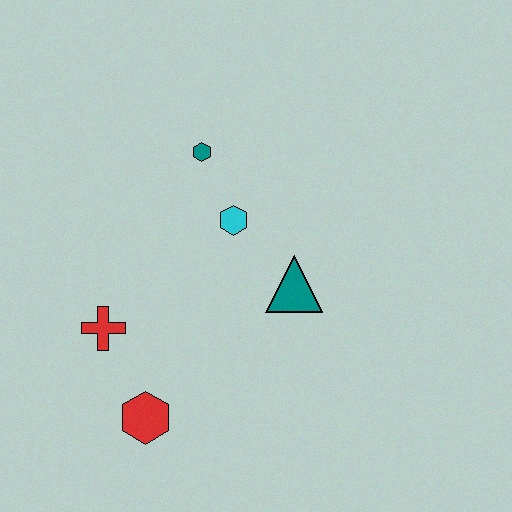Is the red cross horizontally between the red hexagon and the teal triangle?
No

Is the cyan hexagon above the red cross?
Yes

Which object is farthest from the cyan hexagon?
The red hexagon is farthest from the cyan hexagon.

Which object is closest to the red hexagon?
The red cross is closest to the red hexagon.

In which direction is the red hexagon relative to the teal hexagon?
The red hexagon is below the teal hexagon.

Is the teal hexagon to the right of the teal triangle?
No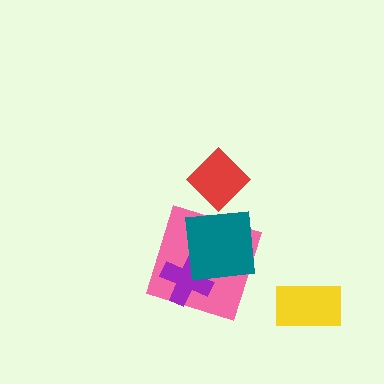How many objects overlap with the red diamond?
1 object overlaps with the red diamond.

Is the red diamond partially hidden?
Yes, it is partially covered by another shape.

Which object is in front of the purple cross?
The teal square is in front of the purple cross.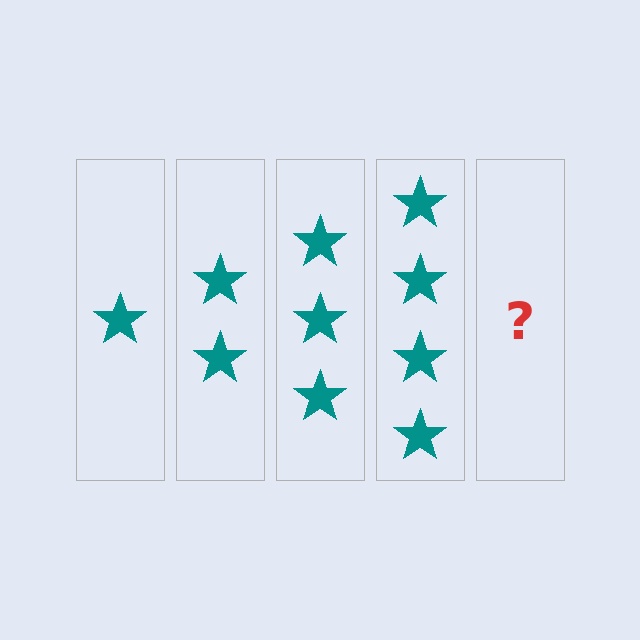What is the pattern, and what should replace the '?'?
The pattern is that each step adds one more star. The '?' should be 5 stars.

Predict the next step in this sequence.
The next step is 5 stars.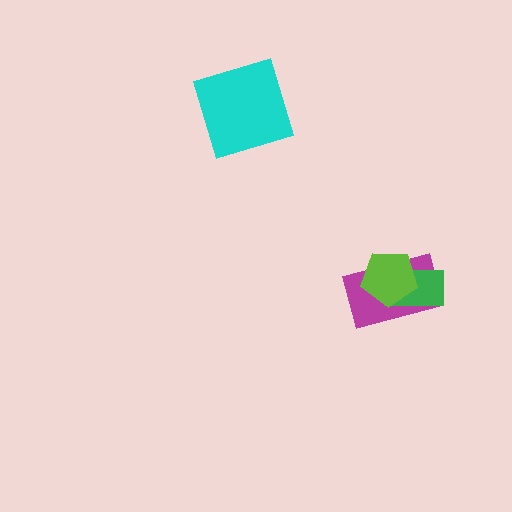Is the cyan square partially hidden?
No, no other shape covers it.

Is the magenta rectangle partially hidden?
Yes, it is partially covered by another shape.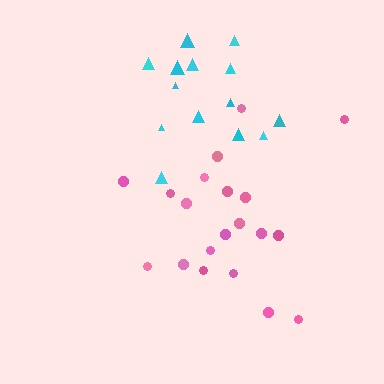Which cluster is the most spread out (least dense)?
Cyan.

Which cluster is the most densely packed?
Pink.